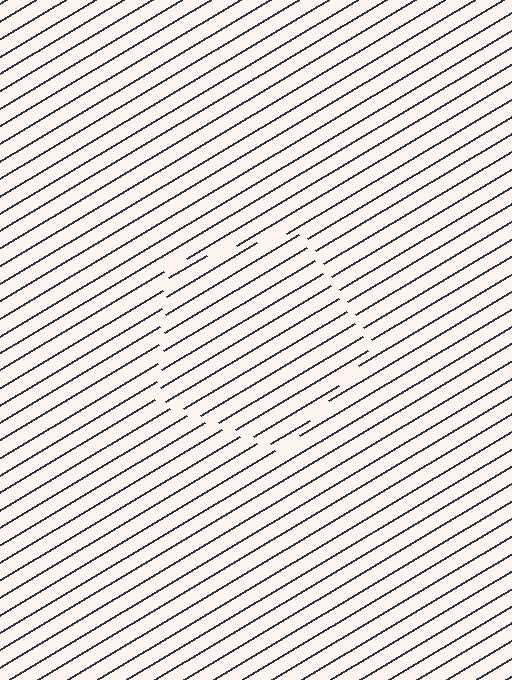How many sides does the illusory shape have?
5 sides — the line-ends trace a pentagon.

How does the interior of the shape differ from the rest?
The interior of the shape contains the same grating, shifted by half a period — the contour is defined by the phase discontinuity where line-ends from the inner and outer gratings abut.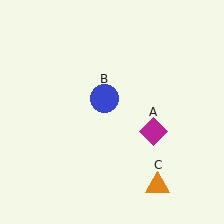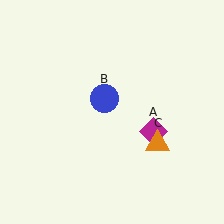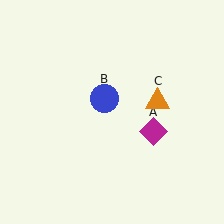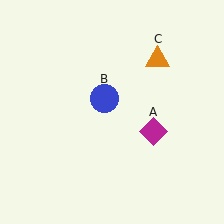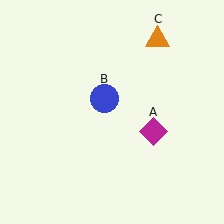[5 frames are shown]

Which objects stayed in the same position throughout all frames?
Magenta diamond (object A) and blue circle (object B) remained stationary.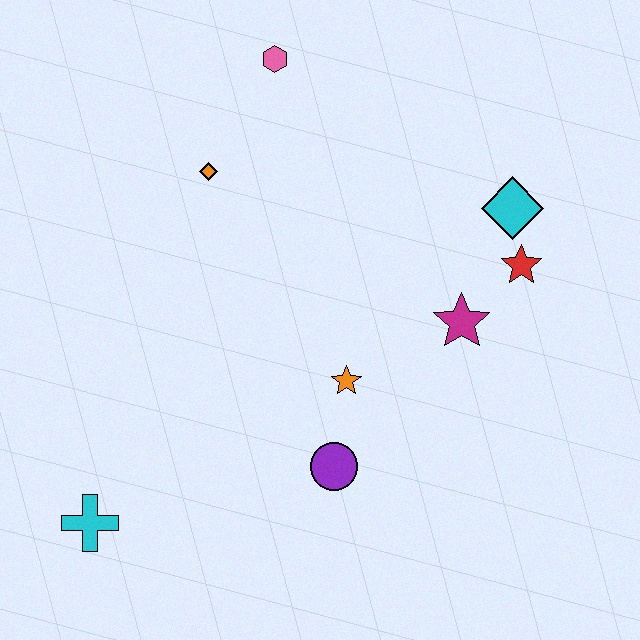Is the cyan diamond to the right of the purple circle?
Yes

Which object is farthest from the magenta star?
The cyan cross is farthest from the magenta star.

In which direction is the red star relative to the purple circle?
The red star is above the purple circle.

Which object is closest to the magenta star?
The red star is closest to the magenta star.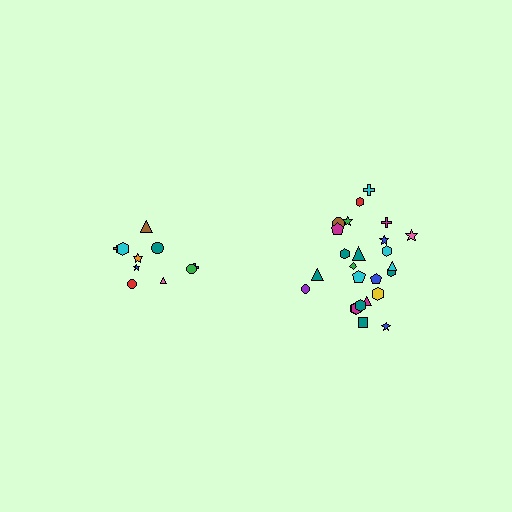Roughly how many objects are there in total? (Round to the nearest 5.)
Roughly 35 objects in total.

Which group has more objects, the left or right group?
The right group.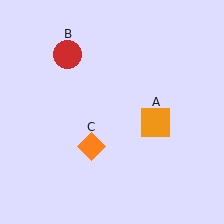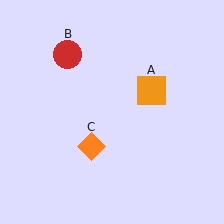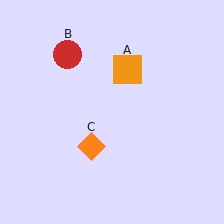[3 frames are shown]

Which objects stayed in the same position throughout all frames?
Red circle (object B) and orange diamond (object C) remained stationary.